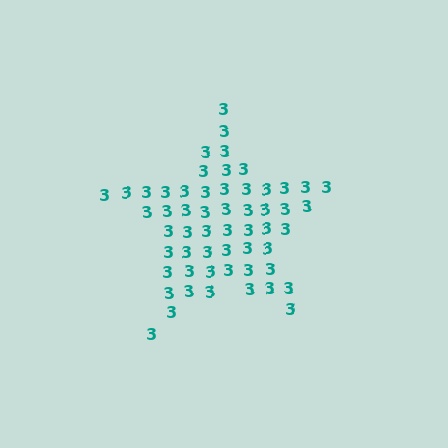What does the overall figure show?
The overall figure shows a star.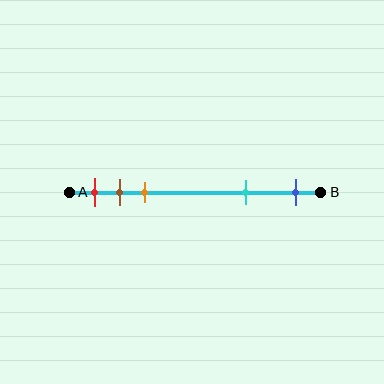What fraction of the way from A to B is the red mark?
The red mark is approximately 10% (0.1) of the way from A to B.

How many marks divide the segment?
There are 5 marks dividing the segment.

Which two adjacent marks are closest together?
The brown and orange marks are the closest adjacent pair.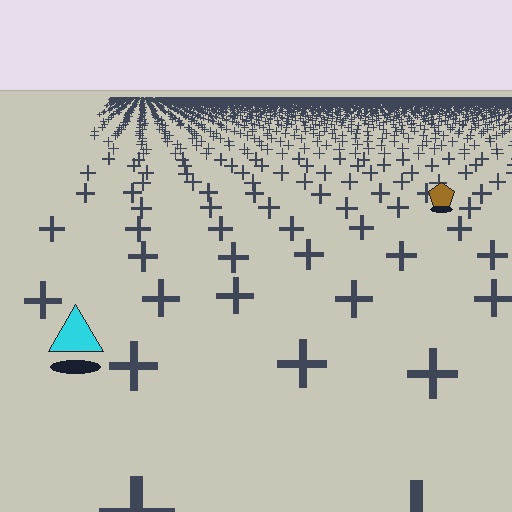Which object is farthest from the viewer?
The brown pentagon is farthest from the viewer. It appears smaller and the ground texture around it is denser.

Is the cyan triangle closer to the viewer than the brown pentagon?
Yes. The cyan triangle is closer — you can tell from the texture gradient: the ground texture is coarser near it.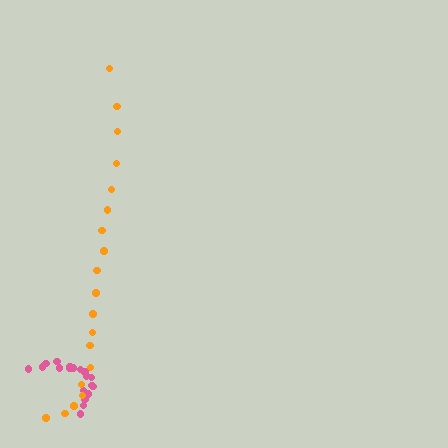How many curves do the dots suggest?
There are 2 distinct paths.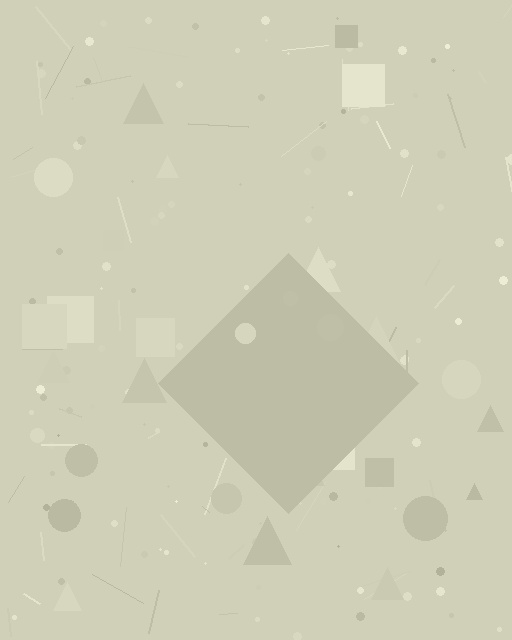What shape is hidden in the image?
A diamond is hidden in the image.